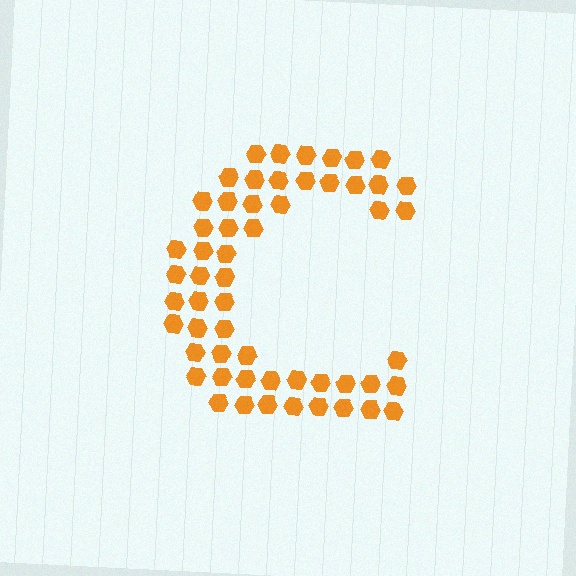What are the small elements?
The small elements are hexagons.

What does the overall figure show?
The overall figure shows the letter C.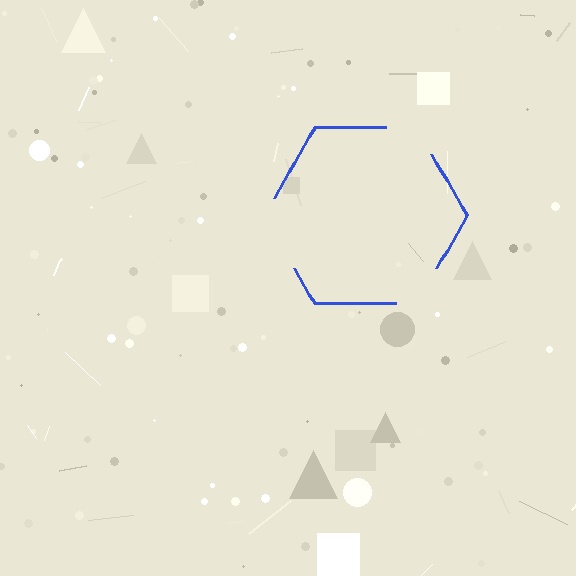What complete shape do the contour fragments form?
The contour fragments form a hexagon.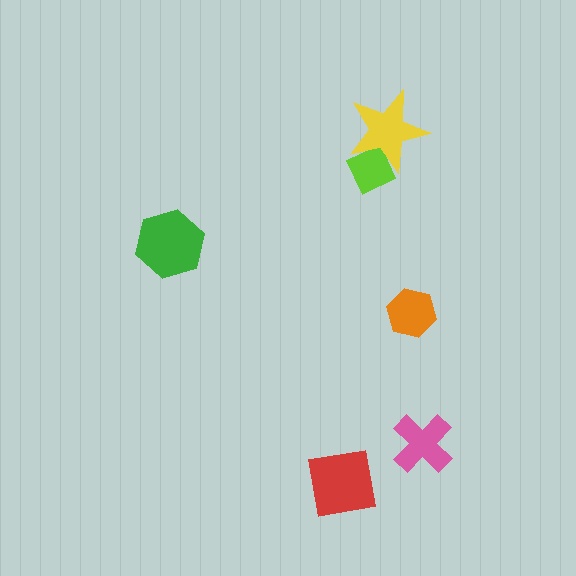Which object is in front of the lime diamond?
The yellow star is in front of the lime diamond.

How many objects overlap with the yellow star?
1 object overlaps with the yellow star.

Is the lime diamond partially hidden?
Yes, it is partially covered by another shape.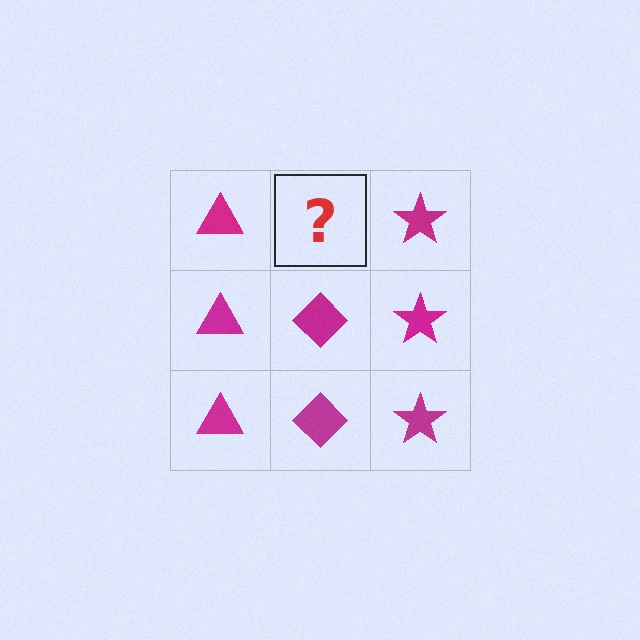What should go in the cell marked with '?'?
The missing cell should contain a magenta diamond.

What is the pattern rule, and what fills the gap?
The rule is that each column has a consistent shape. The gap should be filled with a magenta diamond.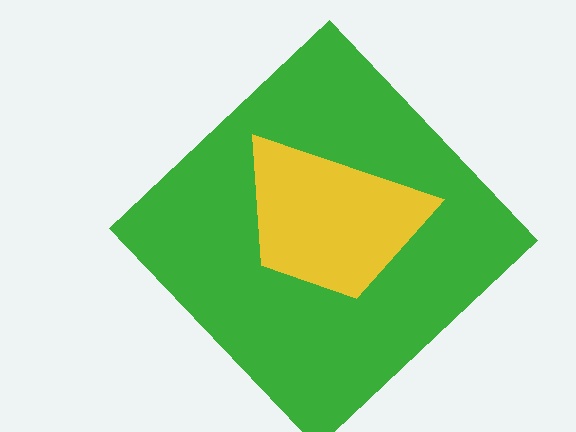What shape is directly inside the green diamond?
The yellow trapezoid.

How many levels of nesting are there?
2.